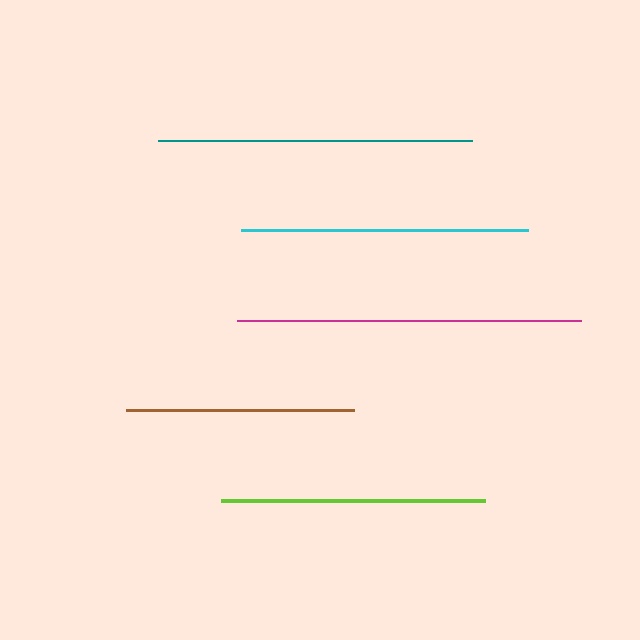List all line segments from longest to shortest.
From longest to shortest: magenta, teal, cyan, lime, brown.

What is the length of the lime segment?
The lime segment is approximately 264 pixels long.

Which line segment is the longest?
The magenta line is the longest at approximately 344 pixels.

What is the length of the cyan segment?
The cyan segment is approximately 286 pixels long.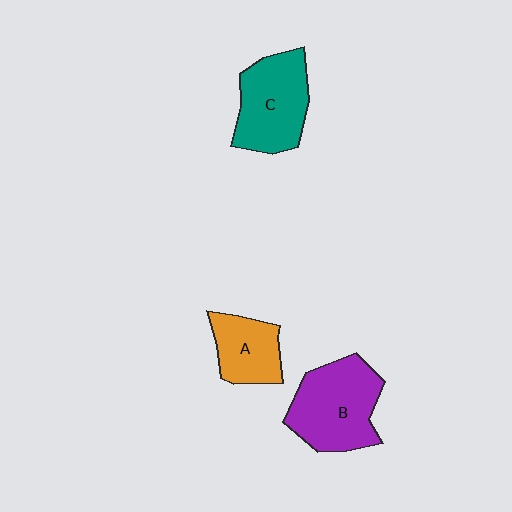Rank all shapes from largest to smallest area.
From largest to smallest: B (purple), C (teal), A (orange).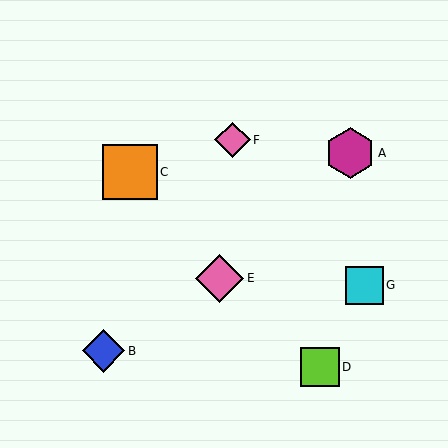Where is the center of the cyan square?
The center of the cyan square is at (364, 285).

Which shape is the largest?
The orange square (labeled C) is the largest.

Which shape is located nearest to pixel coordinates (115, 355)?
The blue diamond (labeled B) at (104, 351) is nearest to that location.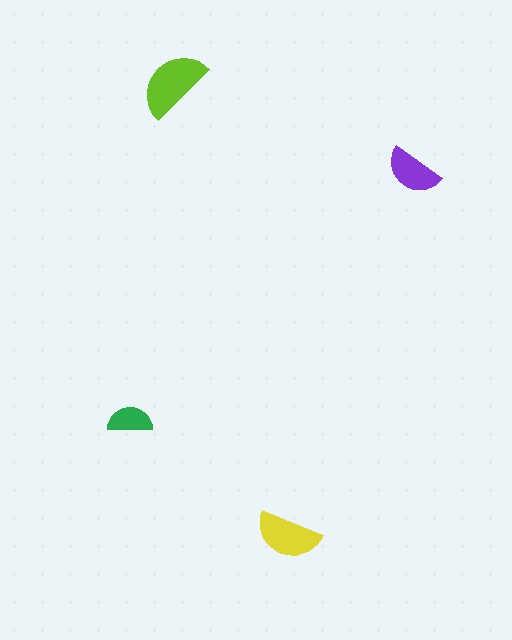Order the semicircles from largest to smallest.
the lime one, the yellow one, the purple one, the green one.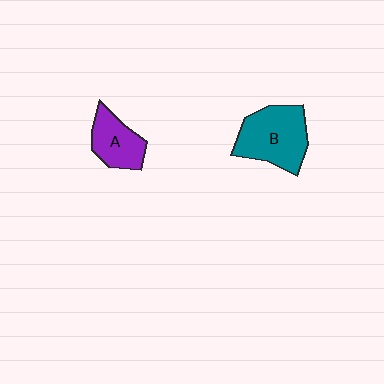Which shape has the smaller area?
Shape A (purple).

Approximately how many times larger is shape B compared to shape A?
Approximately 1.5 times.